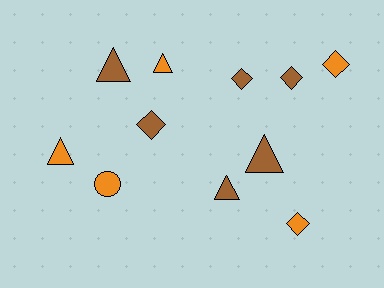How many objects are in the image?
There are 11 objects.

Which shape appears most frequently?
Diamond, with 5 objects.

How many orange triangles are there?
There are 2 orange triangles.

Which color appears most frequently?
Brown, with 6 objects.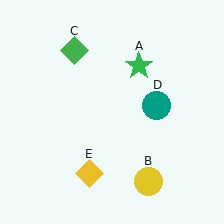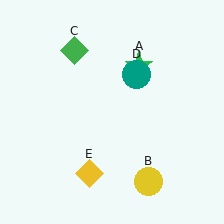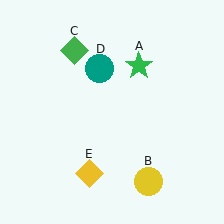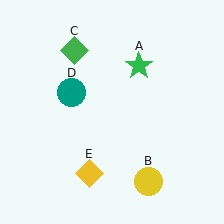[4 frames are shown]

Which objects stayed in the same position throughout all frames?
Green star (object A) and yellow circle (object B) and green diamond (object C) and yellow diamond (object E) remained stationary.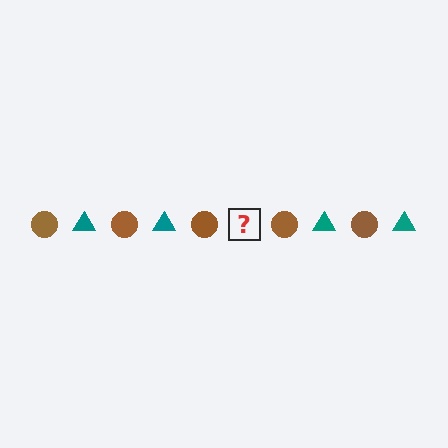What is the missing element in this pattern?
The missing element is a teal triangle.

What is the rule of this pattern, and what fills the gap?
The rule is that the pattern alternates between brown circle and teal triangle. The gap should be filled with a teal triangle.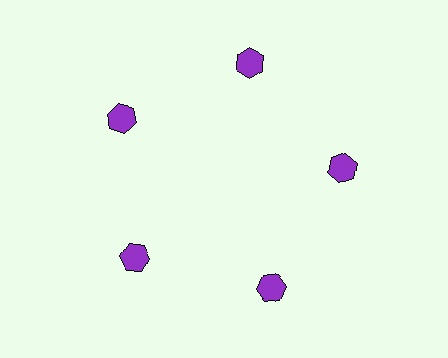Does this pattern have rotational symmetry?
Yes, this pattern has 5-fold rotational symmetry. It looks the same after rotating 72 degrees around the center.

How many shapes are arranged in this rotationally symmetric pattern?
There are 5 shapes, arranged in 5 groups of 1.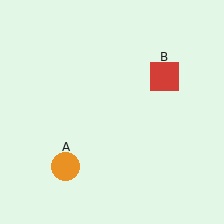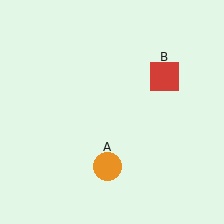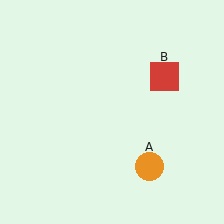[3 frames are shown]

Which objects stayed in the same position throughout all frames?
Red square (object B) remained stationary.